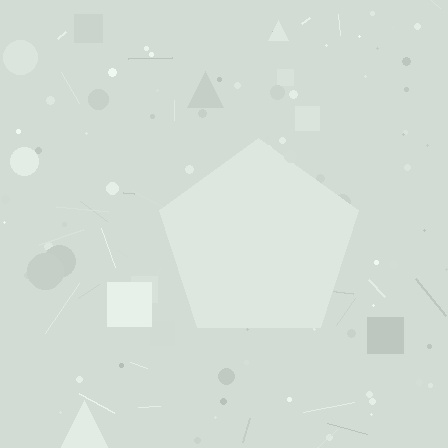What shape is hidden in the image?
A pentagon is hidden in the image.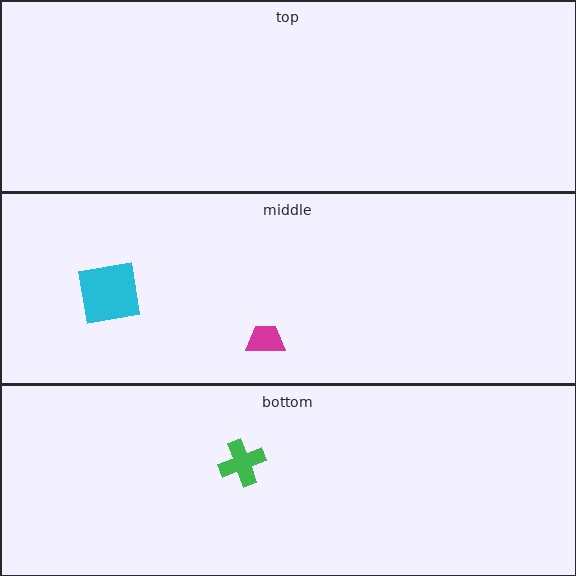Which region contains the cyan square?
The middle region.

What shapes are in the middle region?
The magenta trapezoid, the cyan square.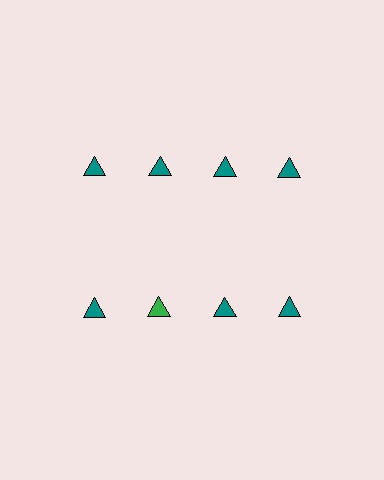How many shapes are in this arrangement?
There are 8 shapes arranged in a grid pattern.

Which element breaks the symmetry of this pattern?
The green triangle in the second row, second from left column breaks the symmetry. All other shapes are teal triangles.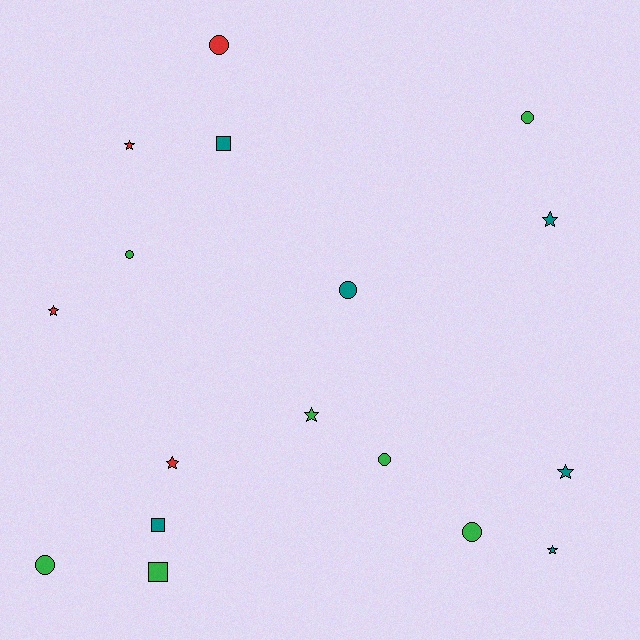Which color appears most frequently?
Green, with 7 objects.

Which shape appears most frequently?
Star, with 7 objects.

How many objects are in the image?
There are 17 objects.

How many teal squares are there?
There are 2 teal squares.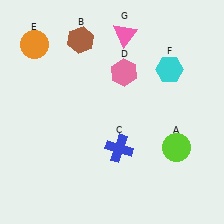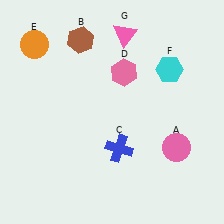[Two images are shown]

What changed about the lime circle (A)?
In Image 1, A is lime. In Image 2, it changed to pink.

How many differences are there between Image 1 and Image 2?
There is 1 difference between the two images.